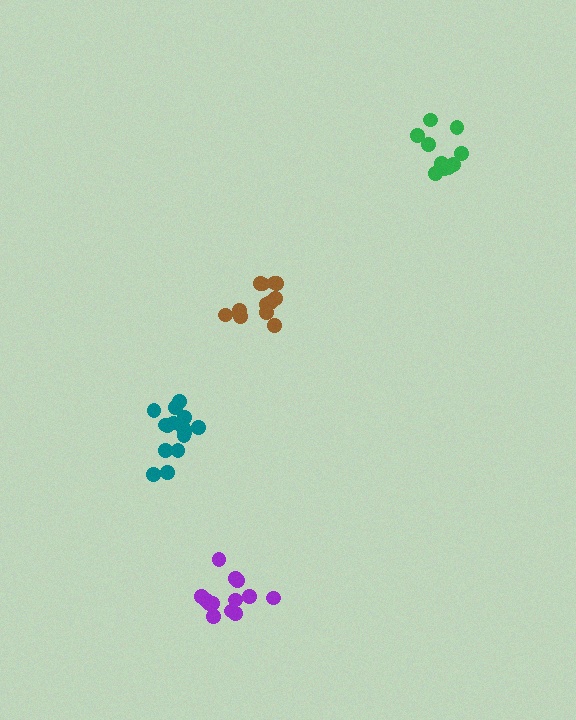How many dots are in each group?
Group 1: 13 dots, Group 2: 15 dots, Group 3: 12 dots, Group 4: 10 dots (50 total).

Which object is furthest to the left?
The teal cluster is leftmost.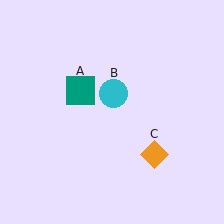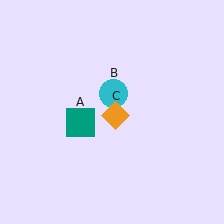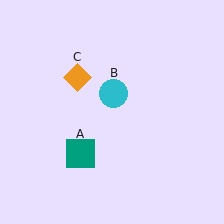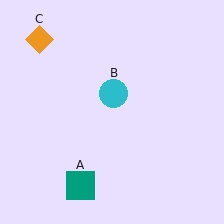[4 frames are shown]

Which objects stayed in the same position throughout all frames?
Cyan circle (object B) remained stationary.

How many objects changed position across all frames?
2 objects changed position: teal square (object A), orange diamond (object C).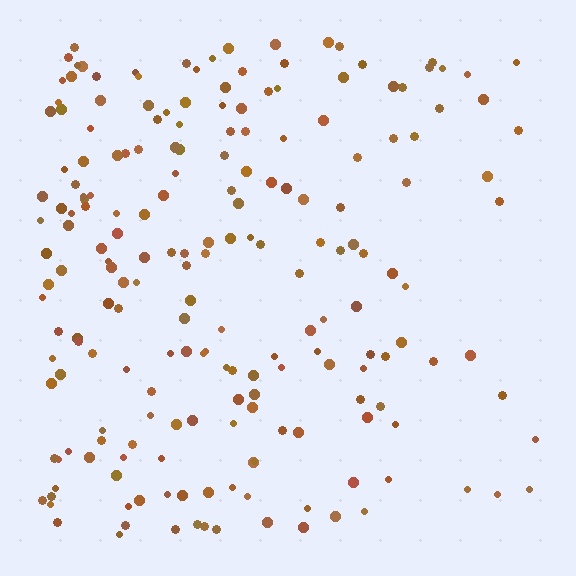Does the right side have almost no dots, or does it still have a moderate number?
Still a moderate number, just noticeably fewer than the left.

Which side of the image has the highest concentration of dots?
The left.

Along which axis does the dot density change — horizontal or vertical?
Horizontal.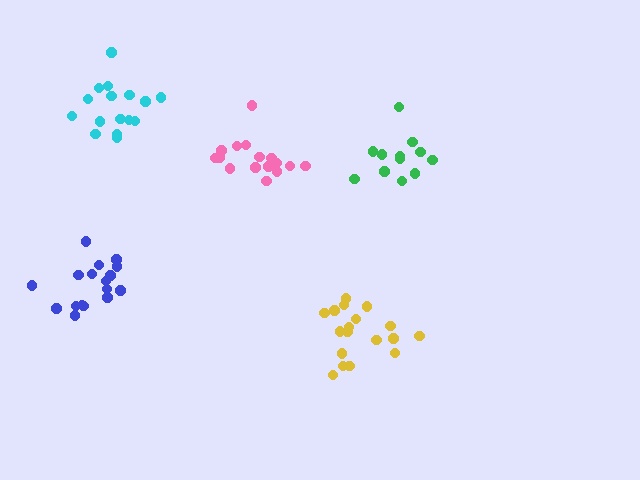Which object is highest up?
The cyan cluster is topmost.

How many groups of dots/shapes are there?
There are 5 groups.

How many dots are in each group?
Group 1: 17 dots, Group 2: 16 dots, Group 3: 16 dots, Group 4: 12 dots, Group 5: 18 dots (79 total).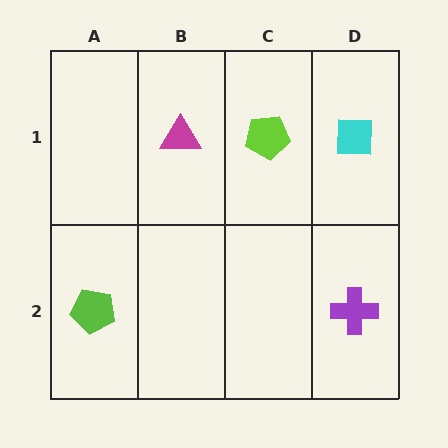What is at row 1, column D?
A cyan square.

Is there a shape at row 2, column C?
No, that cell is empty.